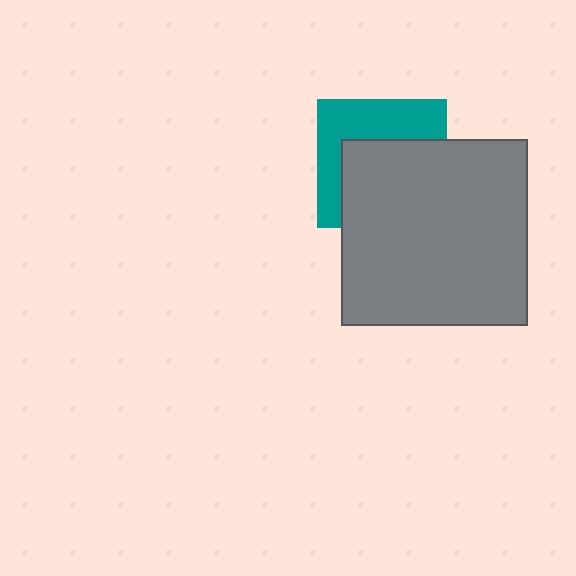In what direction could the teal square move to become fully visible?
The teal square could move up. That would shift it out from behind the gray square entirely.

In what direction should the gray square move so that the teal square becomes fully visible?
The gray square should move down. That is the shortest direction to clear the overlap and leave the teal square fully visible.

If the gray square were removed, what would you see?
You would see the complete teal square.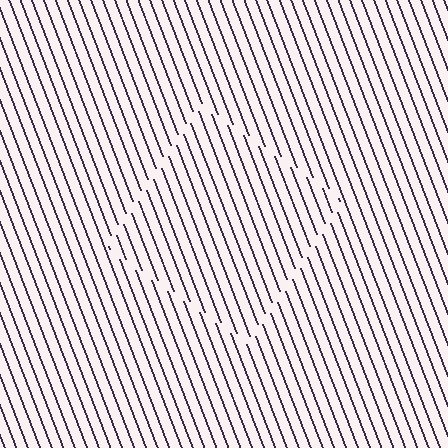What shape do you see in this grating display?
An illusory square. The interior of the shape contains the same grating, shifted by half a period — the contour is defined by the phase discontinuity where line-ends from the inner and outer gratings abut.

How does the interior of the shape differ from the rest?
The interior of the shape contains the same grating, shifted by half a period — the contour is defined by the phase discontinuity where line-ends from the inner and outer gratings abut.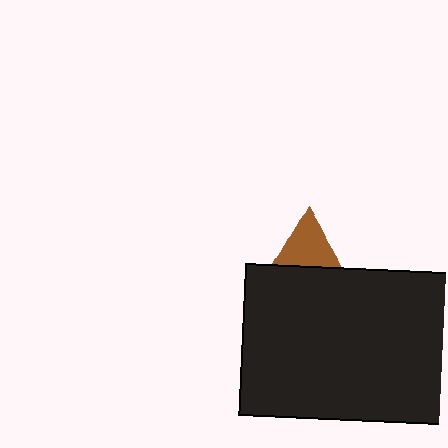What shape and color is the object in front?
The object in front is a black rectangle.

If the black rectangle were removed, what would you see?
You would see the complete brown triangle.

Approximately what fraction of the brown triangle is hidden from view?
Roughly 65% of the brown triangle is hidden behind the black rectangle.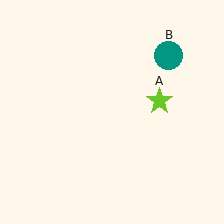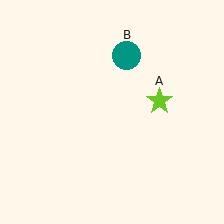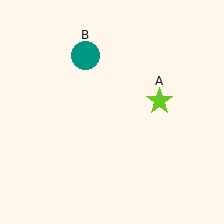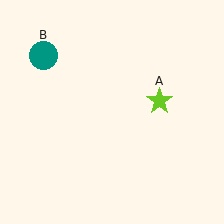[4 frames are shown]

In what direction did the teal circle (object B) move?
The teal circle (object B) moved left.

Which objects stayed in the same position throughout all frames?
Lime star (object A) remained stationary.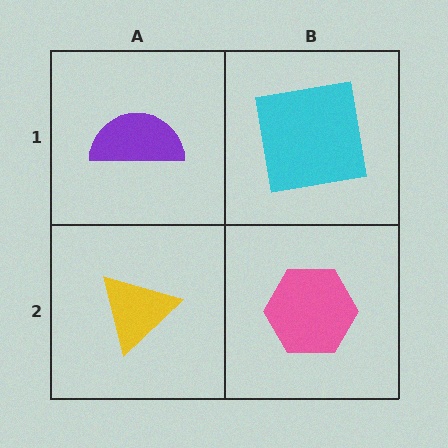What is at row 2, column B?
A pink hexagon.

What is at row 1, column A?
A purple semicircle.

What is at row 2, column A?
A yellow triangle.